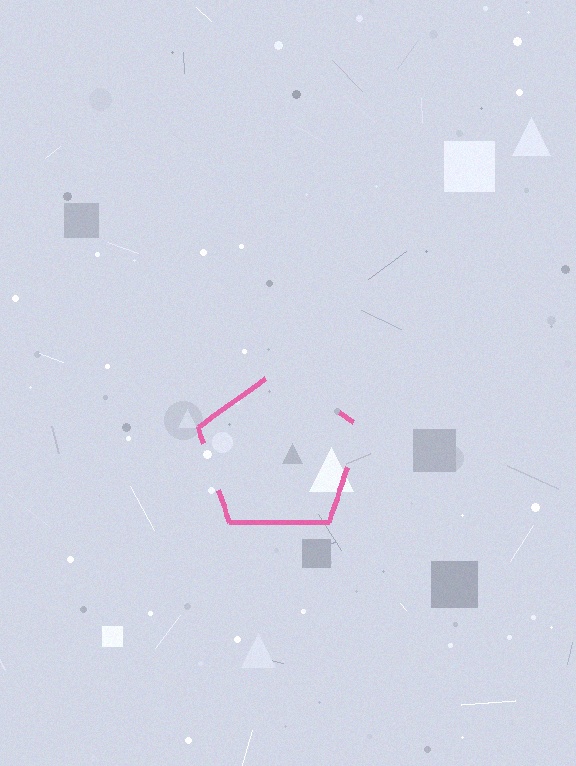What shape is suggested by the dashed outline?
The dashed outline suggests a pentagon.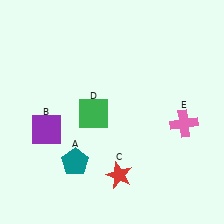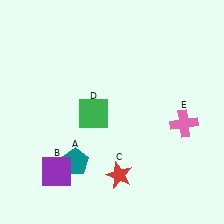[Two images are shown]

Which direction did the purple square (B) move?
The purple square (B) moved down.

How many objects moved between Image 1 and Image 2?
1 object moved between the two images.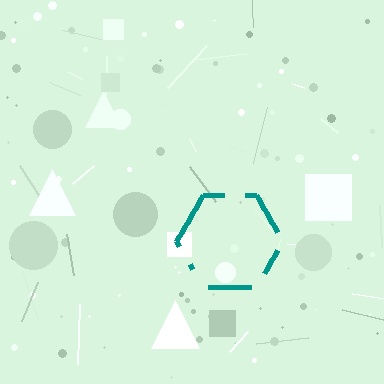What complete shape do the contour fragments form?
The contour fragments form a hexagon.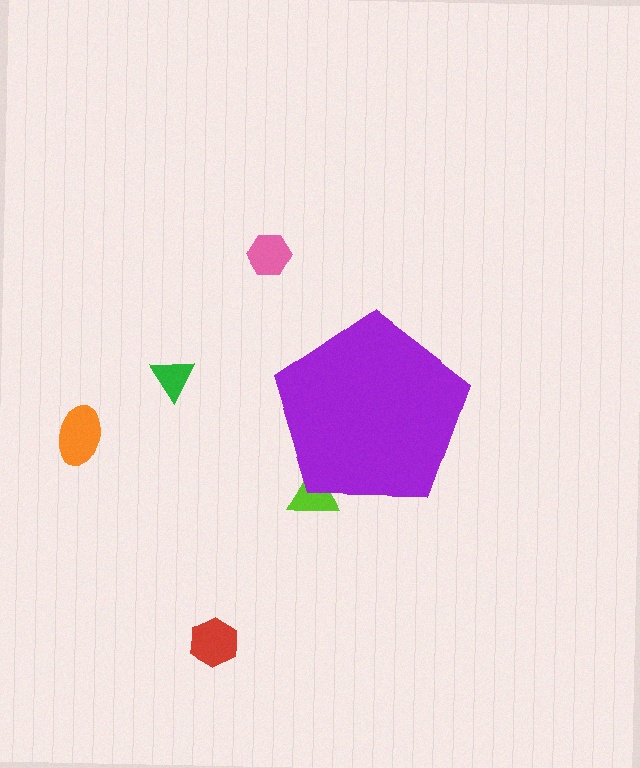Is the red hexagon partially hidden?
No, the red hexagon is fully visible.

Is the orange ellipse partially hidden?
No, the orange ellipse is fully visible.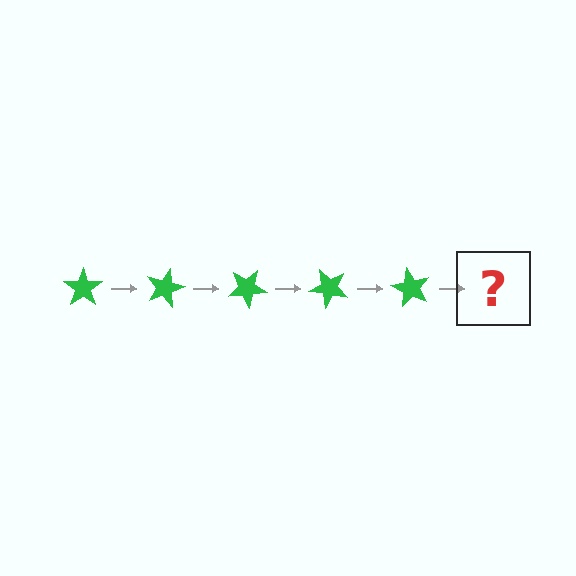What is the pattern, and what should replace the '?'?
The pattern is that the star rotates 15 degrees each step. The '?' should be a green star rotated 75 degrees.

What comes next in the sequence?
The next element should be a green star rotated 75 degrees.